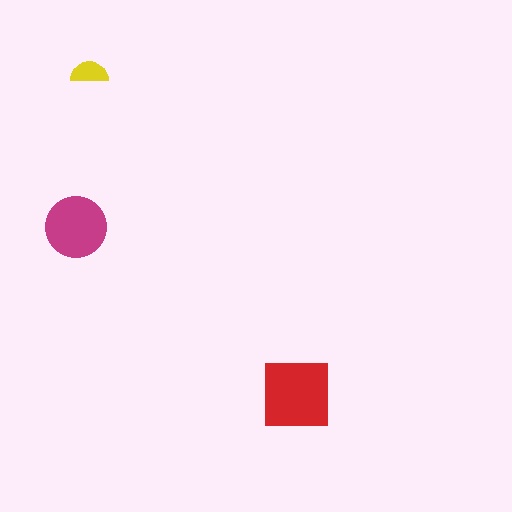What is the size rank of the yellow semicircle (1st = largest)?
3rd.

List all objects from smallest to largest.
The yellow semicircle, the magenta circle, the red square.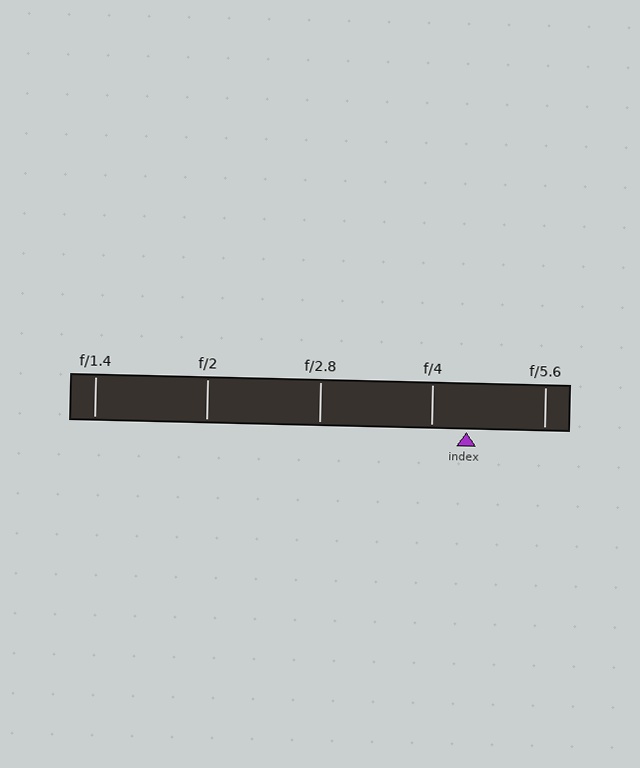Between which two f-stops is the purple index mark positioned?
The index mark is between f/4 and f/5.6.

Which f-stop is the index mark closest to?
The index mark is closest to f/4.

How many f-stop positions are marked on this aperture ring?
There are 5 f-stop positions marked.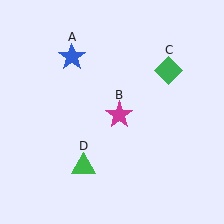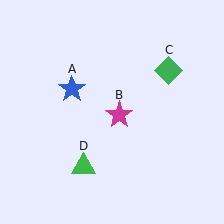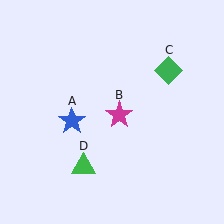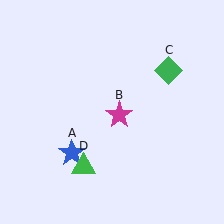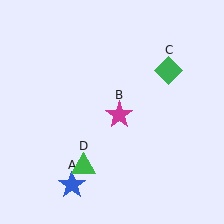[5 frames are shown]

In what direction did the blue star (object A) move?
The blue star (object A) moved down.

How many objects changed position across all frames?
1 object changed position: blue star (object A).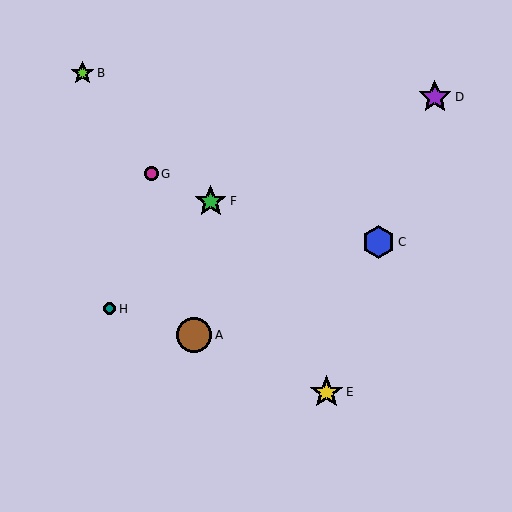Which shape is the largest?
The brown circle (labeled A) is the largest.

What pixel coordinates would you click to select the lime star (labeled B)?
Click at (83, 73) to select the lime star B.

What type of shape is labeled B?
Shape B is a lime star.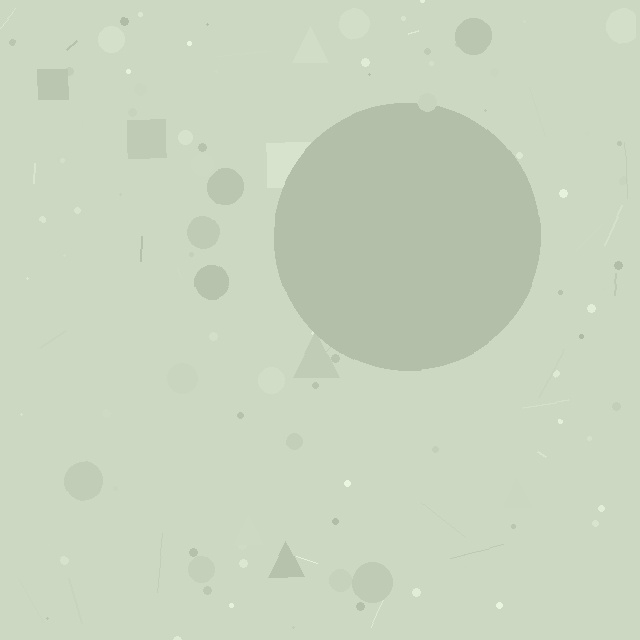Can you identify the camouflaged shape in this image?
The camouflaged shape is a circle.